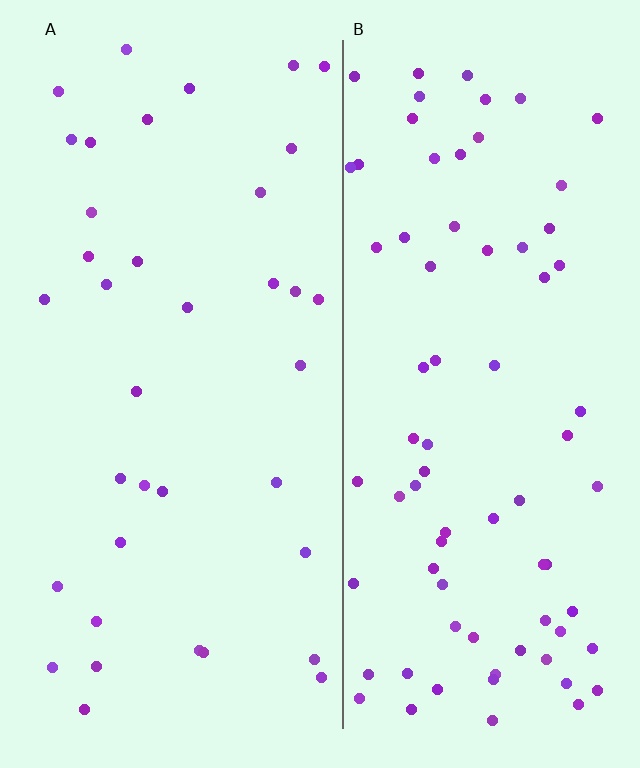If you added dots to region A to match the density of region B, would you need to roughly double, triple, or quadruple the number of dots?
Approximately double.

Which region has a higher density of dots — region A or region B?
B (the right).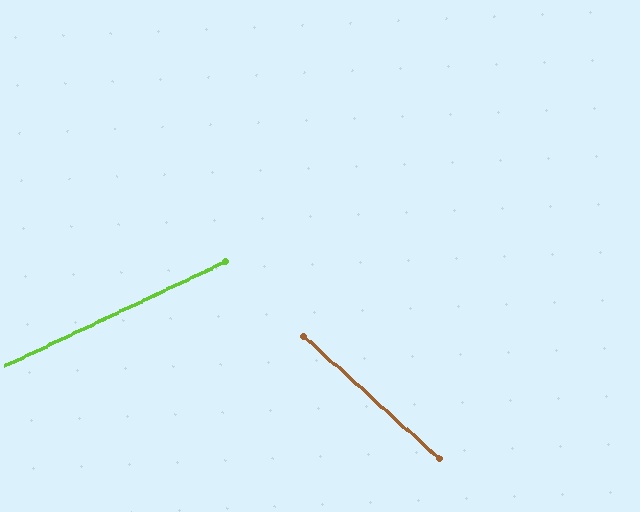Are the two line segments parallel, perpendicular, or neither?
Neither parallel nor perpendicular — they differ by about 67°.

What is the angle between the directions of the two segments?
Approximately 67 degrees.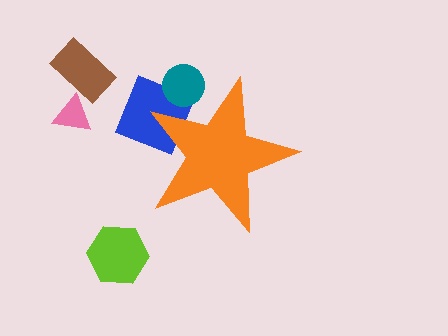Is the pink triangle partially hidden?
No, the pink triangle is fully visible.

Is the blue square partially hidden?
Yes, the blue square is partially hidden behind the orange star.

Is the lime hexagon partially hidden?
No, the lime hexagon is fully visible.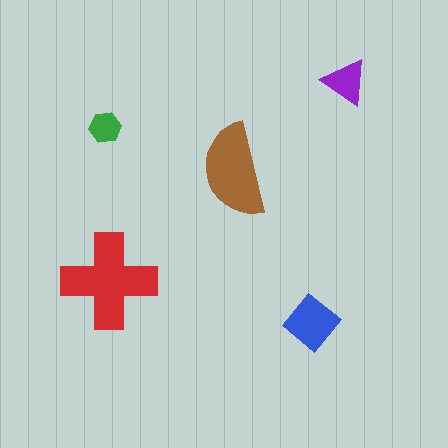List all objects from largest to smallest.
The red cross, the brown semicircle, the blue diamond, the purple triangle, the green hexagon.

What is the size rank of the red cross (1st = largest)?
1st.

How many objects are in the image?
There are 5 objects in the image.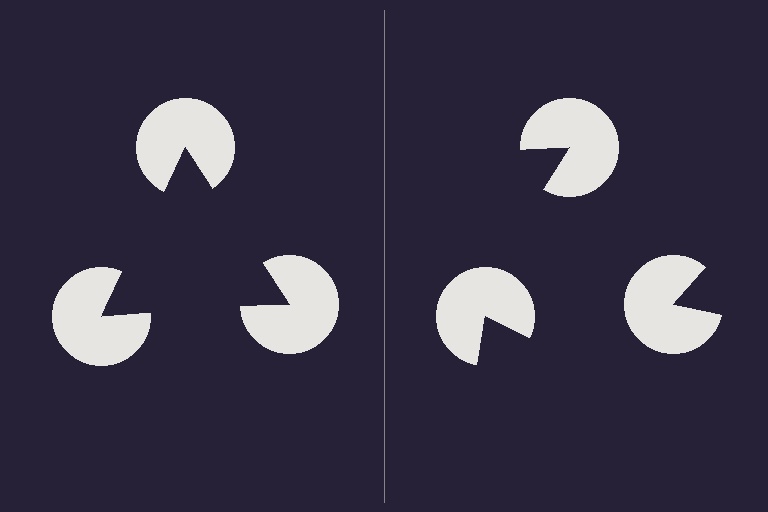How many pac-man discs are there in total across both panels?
6 — 3 on each side.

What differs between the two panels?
The pac-man discs are positioned identically on both sides; only the wedge orientations differ. On the left they align to a triangle; on the right they are misaligned.